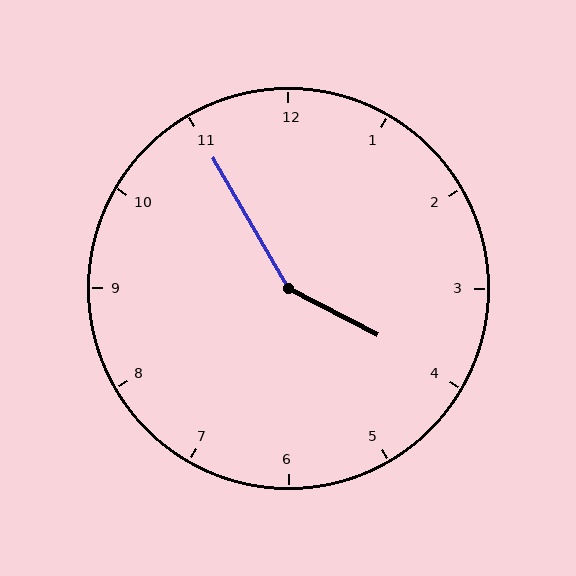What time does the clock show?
3:55.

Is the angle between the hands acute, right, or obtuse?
It is obtuse.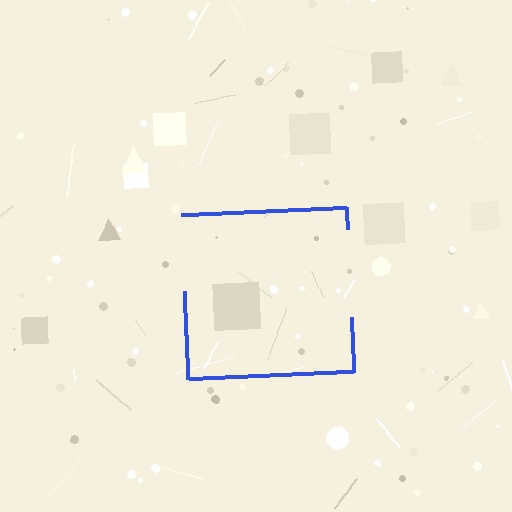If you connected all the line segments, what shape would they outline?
They would outline a square.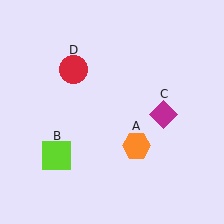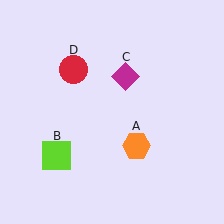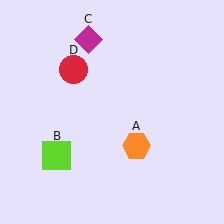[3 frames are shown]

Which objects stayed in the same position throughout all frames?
Orange hexagon (object A) and lime square (object B) and red circle (object D) remained stationary.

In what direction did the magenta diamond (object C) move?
The magenta diamond (object C) moved up and to the left.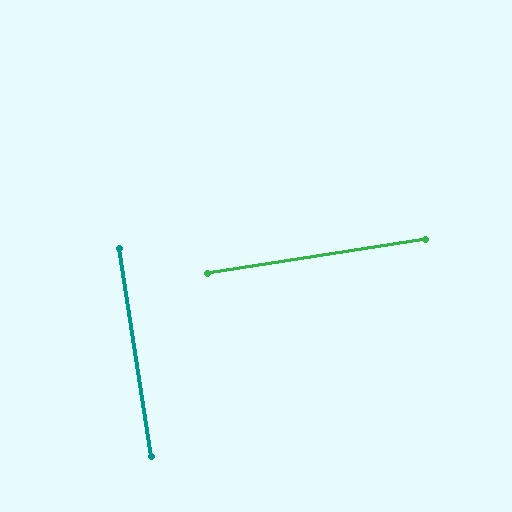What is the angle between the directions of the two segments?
Approximately 90 degrees.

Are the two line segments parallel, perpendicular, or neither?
Perpendicular — they meet at approximately 90°.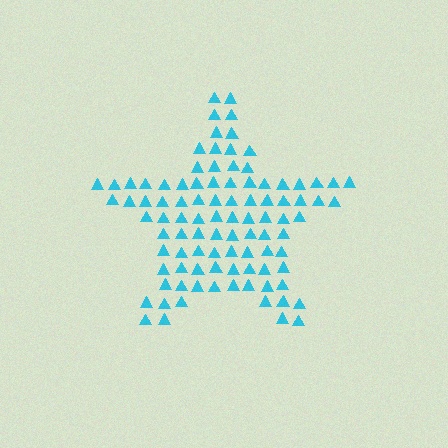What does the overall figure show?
The overall figure shows a star.